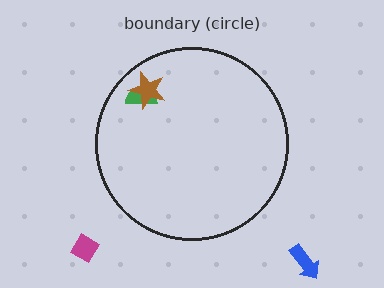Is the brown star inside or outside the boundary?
Inside.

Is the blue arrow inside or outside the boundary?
Outside.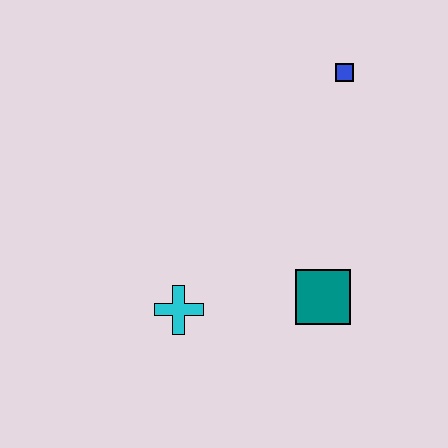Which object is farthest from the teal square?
The blue square is farthest from the teal square.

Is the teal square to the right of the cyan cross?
Yes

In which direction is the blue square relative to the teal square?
The blue square is above the teal square.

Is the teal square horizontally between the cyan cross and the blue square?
Yes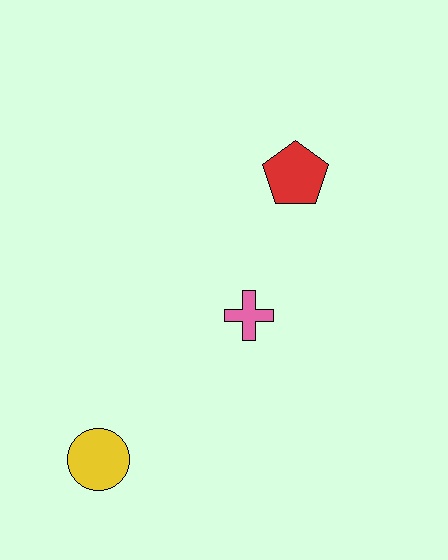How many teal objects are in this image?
There are no teal objects.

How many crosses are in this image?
There is 1 cross.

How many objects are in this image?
There are 3 objects.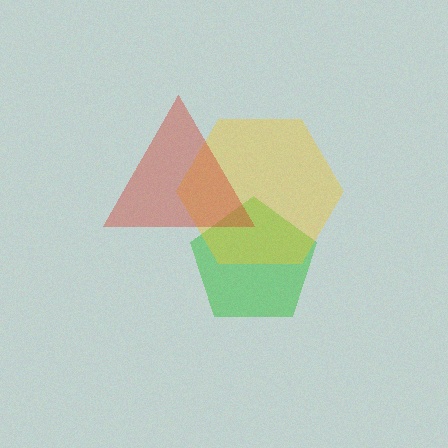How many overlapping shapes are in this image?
There are 3 overlapping shapes in the image.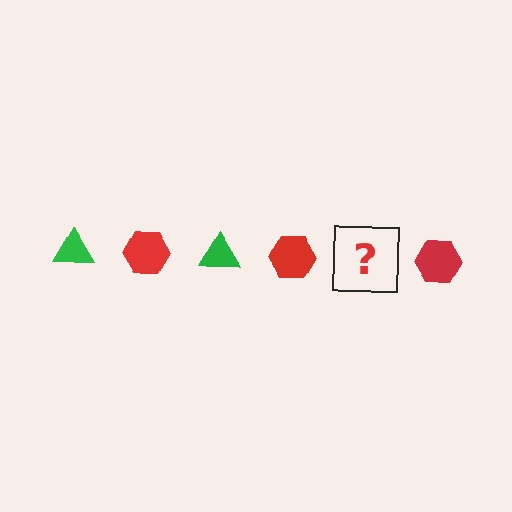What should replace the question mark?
The question mark should be replaced with a green triangle.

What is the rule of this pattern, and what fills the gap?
The rule is that the pattern alternates between green triangle and red hexagon. The gap should be filled with a green triangle.